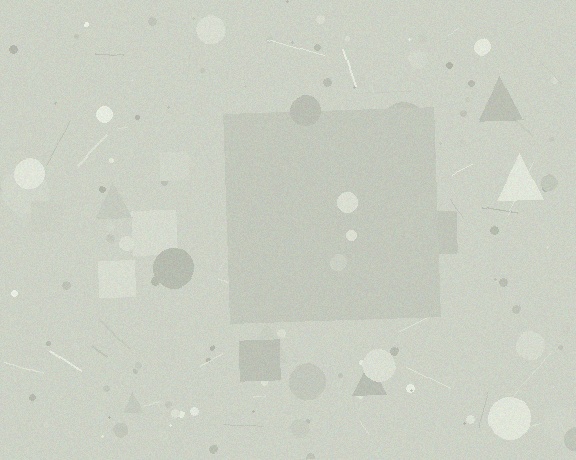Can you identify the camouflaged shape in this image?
The camouflaged shape is a square.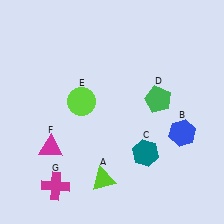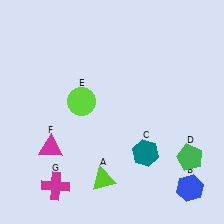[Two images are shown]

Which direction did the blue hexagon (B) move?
The blue hexagon (B) moved down.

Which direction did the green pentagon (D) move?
The green pentagon (D) moved down.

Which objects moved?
The objects that moved are: the blue hexagon (B), the green pentagon (D).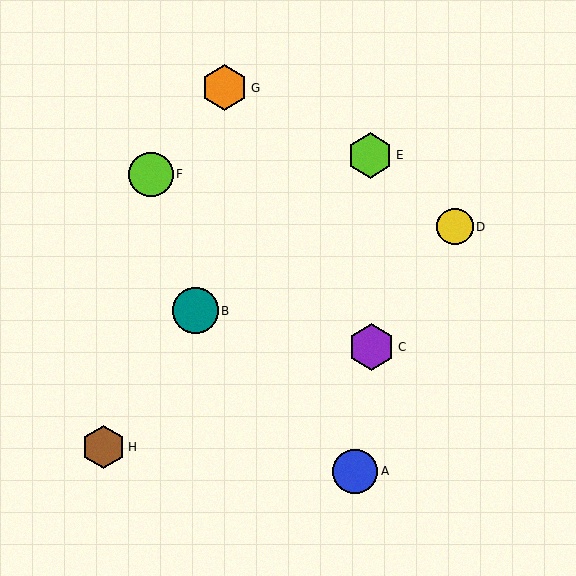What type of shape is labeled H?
Shape H is a brown hexagon.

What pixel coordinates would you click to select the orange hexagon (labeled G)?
Click at (225, 88) to select the orange hexagon G.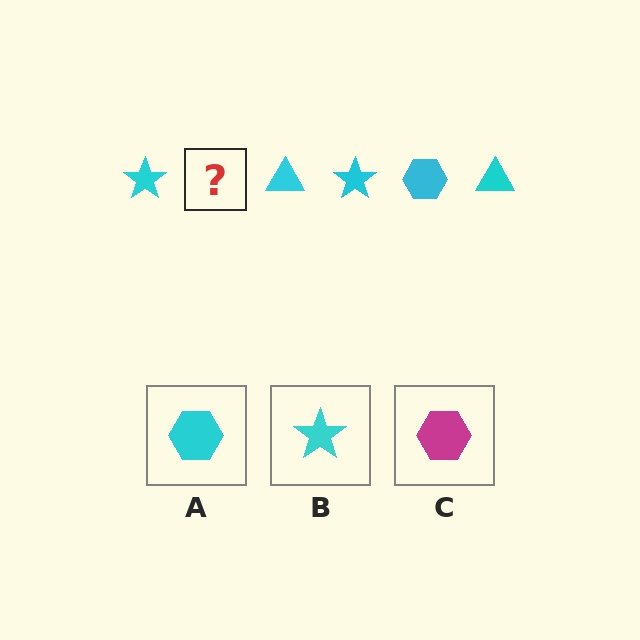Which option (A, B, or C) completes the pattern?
A.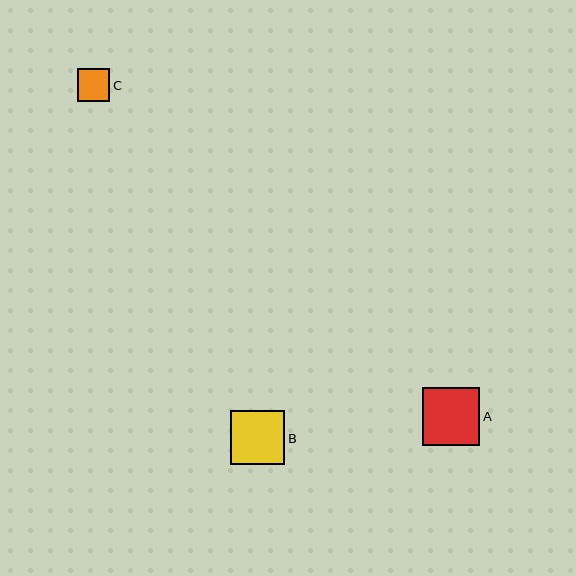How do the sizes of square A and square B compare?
Square A and square B are approximately the same size.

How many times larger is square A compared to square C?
Square A is approximately 1.8 times the size of square C.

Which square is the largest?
Square A is the largest with a size of approximately 57 pixels.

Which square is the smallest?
Square C is the smallest with a size of approximately 32 pixels.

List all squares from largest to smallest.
From largest to smallest: A, B, C.